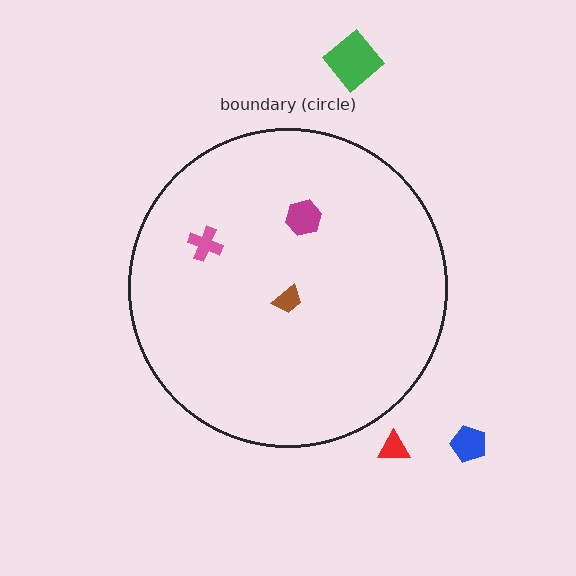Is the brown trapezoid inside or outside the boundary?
Inside.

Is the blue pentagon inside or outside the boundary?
Outside.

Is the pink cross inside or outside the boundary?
Inside.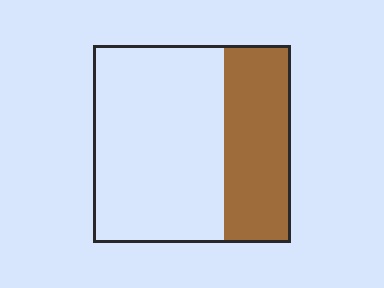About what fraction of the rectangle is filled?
About one third (1/3).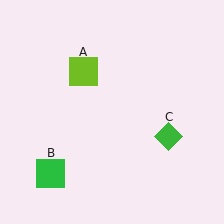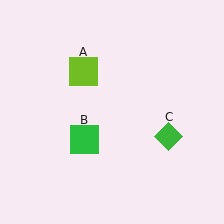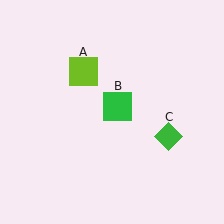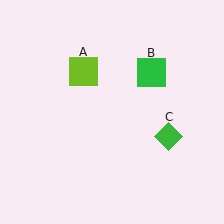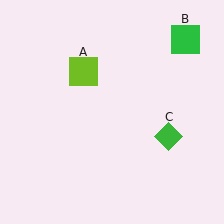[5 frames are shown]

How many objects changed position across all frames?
1 object changed position: green square (object B).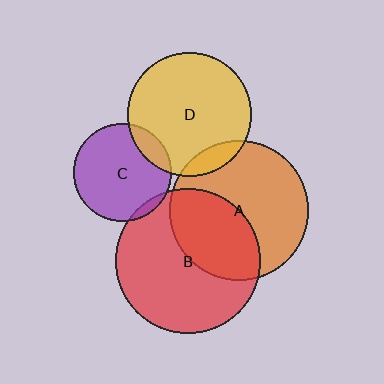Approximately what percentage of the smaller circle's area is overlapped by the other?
Approximately 40%.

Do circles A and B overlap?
Yes.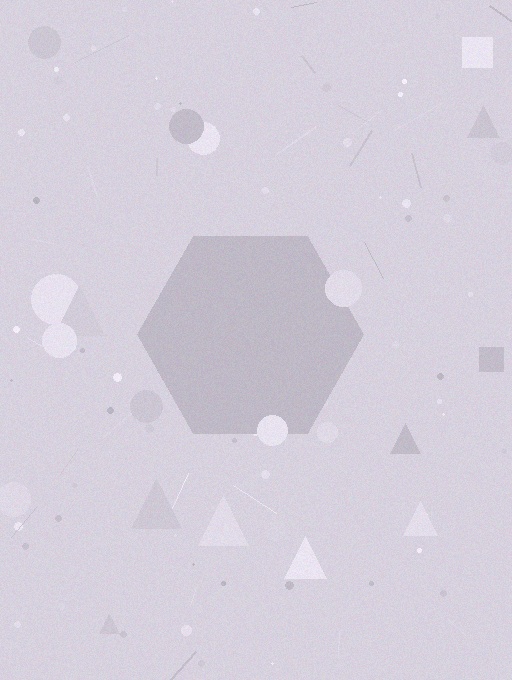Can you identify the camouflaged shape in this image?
The camouflaged shape is a hexagon.